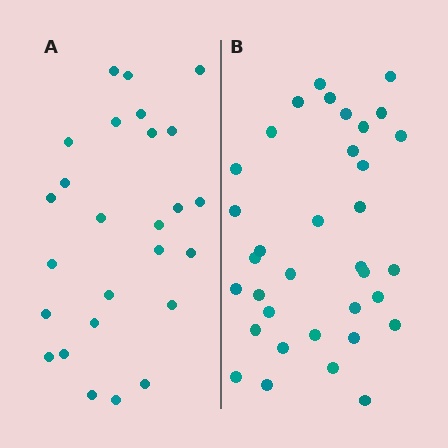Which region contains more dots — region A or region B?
Region B (the right region) has more dots.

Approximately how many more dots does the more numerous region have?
Region B has roughly 8 or so more dots than region A.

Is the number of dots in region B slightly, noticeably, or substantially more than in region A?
Region B has noticeably more, but not dramatically so. The ratio is roughly 1.3 to 1.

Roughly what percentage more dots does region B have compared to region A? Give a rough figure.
About 35% more.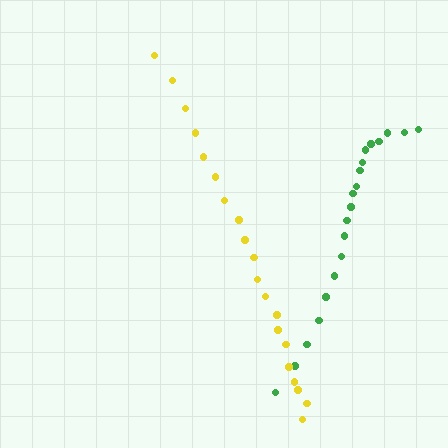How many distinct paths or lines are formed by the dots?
There are 2 distinct paths.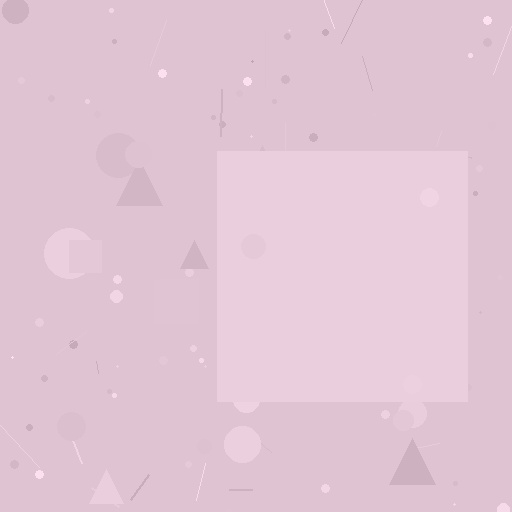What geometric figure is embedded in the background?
A square is embedded in the background.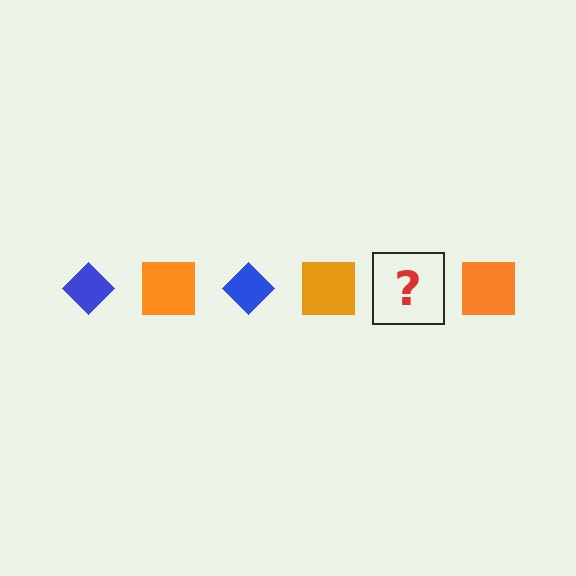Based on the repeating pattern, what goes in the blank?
The blank should be a blue diamond.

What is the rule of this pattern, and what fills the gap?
The rule is that the pattern alternates between blue diamond and orange square. The gap should be filled with a blue diamond.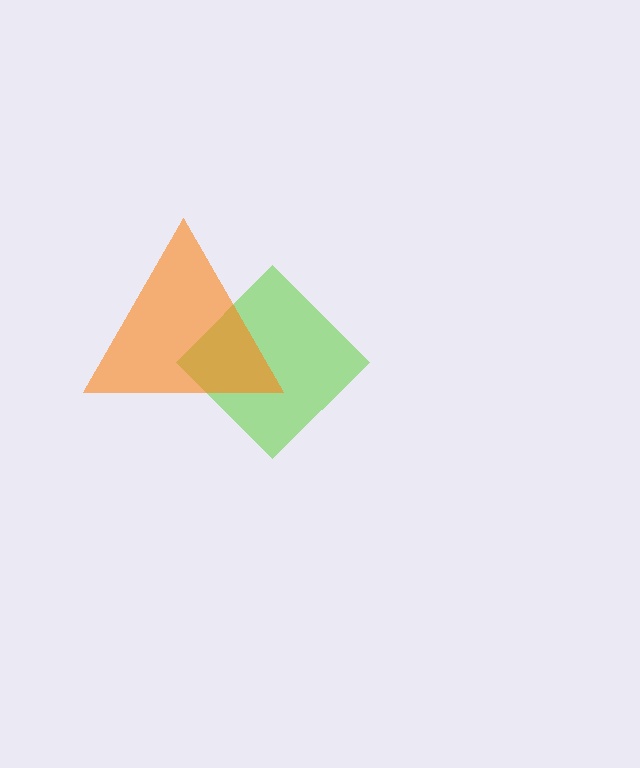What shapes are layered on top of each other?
The layered shapes are: a lime diamond, an orange triangle.